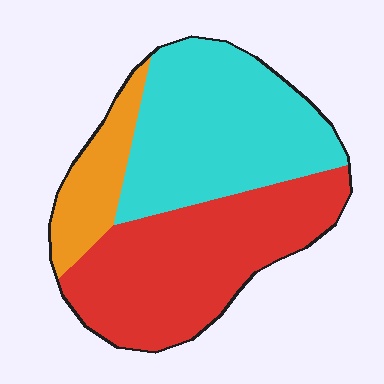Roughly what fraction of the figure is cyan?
Cyan takes up about two fifths (2/5) of the figure.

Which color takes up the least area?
Orange, at roughly 15%.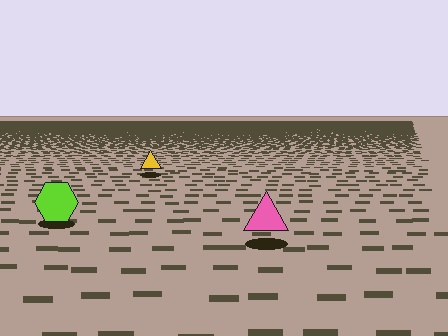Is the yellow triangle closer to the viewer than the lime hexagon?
No. The lime hexagon is closer — you can tell from the texture gradient: the ground texture is coarser near it.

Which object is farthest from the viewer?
The yellow triangle is farthest from the viewer. It appears smaller and the ground texture around it is denser.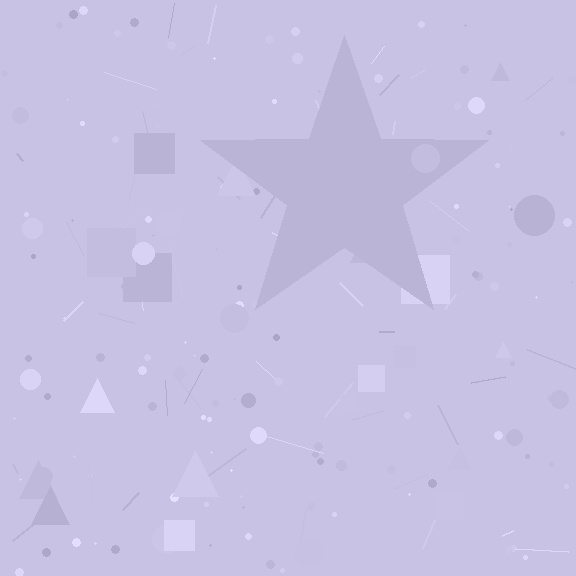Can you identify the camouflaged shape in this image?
The camouflaged shape is a star.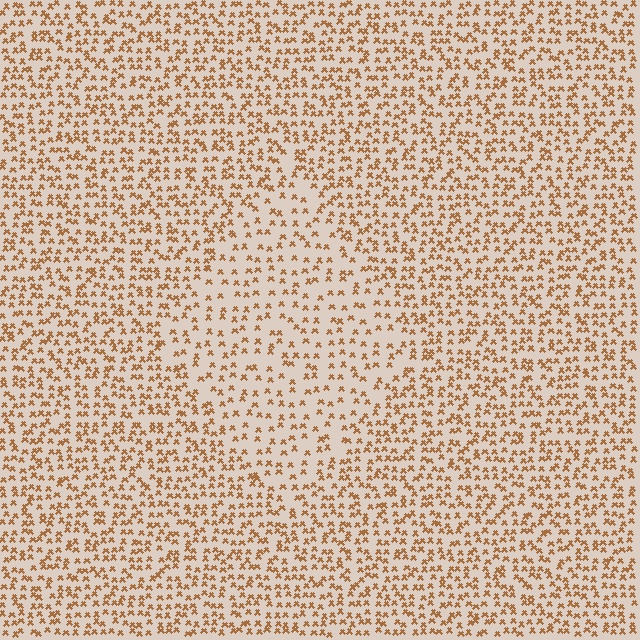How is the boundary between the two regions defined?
The boundary is defined by a change in element density (approximately 1.7x ratio). All elements are the same color, size, and shape.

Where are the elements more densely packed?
The elements are more densely packed outside the diamond boundary.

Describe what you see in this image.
The image contains small brown elements arranged at two different densities. A diamond-shaped region is visible where the elements are less densely packed than the surrounding area.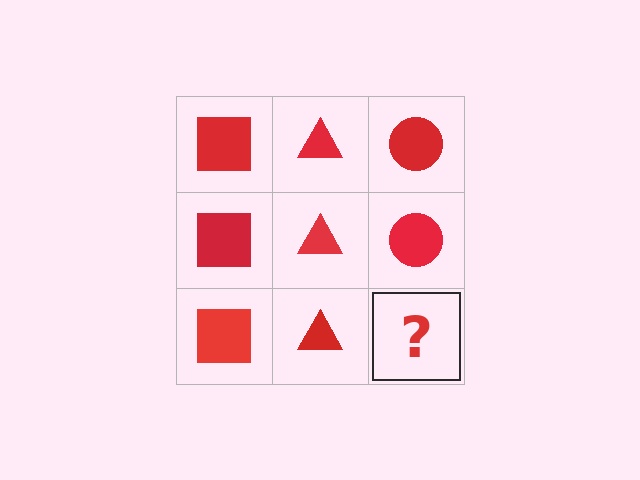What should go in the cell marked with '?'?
The missing cell should contain a red circle.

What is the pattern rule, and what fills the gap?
The rule is that each column has a consistent shape. The gap should be filled with a red circle.